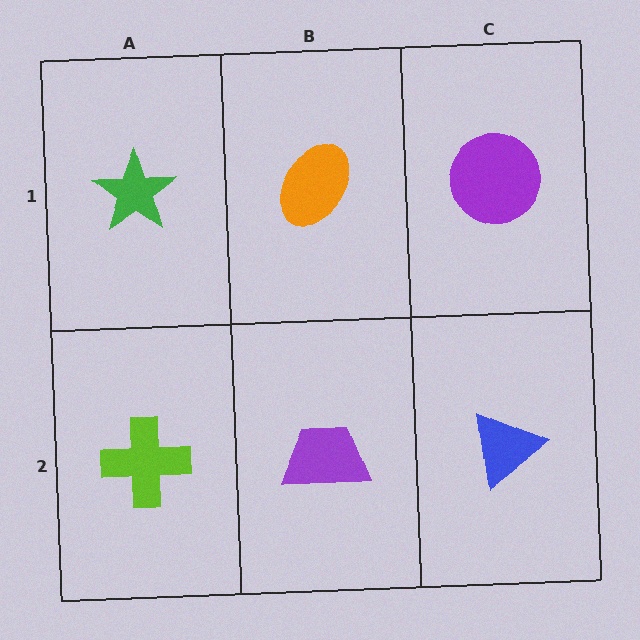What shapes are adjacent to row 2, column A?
A green star (row 1, column A), a purple trapezoid (row 2, column B).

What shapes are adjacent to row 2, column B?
An orange ellipse (row 1, column B), a lime cross (row 2, column A), a blue triangle (row 2, column C).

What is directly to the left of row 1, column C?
An orange ellipse.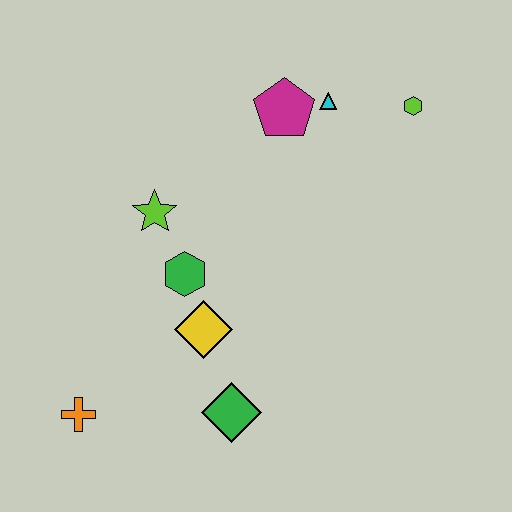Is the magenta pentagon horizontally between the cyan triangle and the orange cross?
Yes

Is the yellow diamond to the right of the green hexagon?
Yes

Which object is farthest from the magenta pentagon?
The orange cross is farthest from the magenta pentagon.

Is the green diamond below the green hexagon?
Yes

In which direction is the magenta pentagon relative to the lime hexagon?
The magenta pentagon is to the left of the lime hexagon.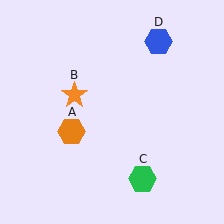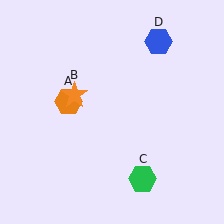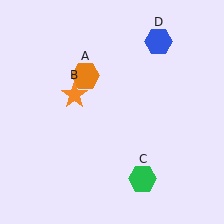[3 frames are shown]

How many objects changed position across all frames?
1 object changed position: orange hexagon (object A).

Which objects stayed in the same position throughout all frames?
Orange star (object B) and green hexagon (object C) and blue hexagon (object D) remained stationary.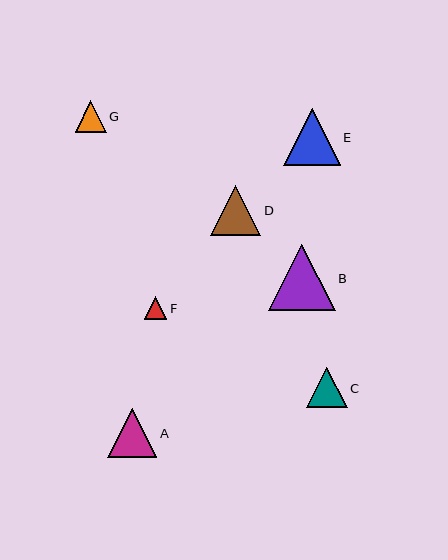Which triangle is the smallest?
Triangle F is the smallest with a size of approximately 23 pixels.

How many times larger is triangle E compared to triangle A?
Triangle E is approximately 1.1 times the size of triangle A.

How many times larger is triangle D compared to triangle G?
Triangle D is approximately 1.6 times the size of triangle G.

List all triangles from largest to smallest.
From largest to smallest: B, E, D, A, C, G, F.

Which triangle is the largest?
Triangle B is the largest with a size of approximately 67 pixels.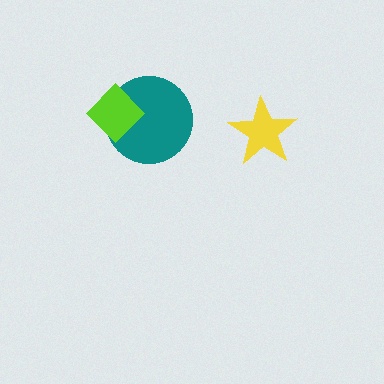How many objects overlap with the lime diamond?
1 object overlaps with the lime diamond.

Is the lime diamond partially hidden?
No, no other shape covers it.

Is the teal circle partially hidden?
Yes, it is partially covered by another shape.